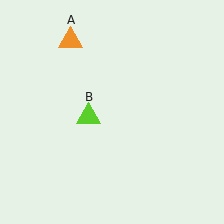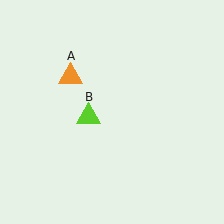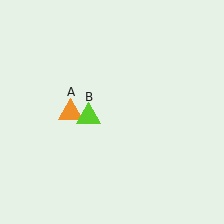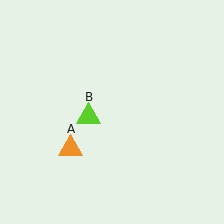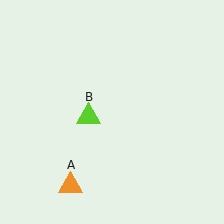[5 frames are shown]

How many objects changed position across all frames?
1 object changed position: orange triangle (object A).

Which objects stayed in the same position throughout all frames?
Lime triangle (object B) remained stationary.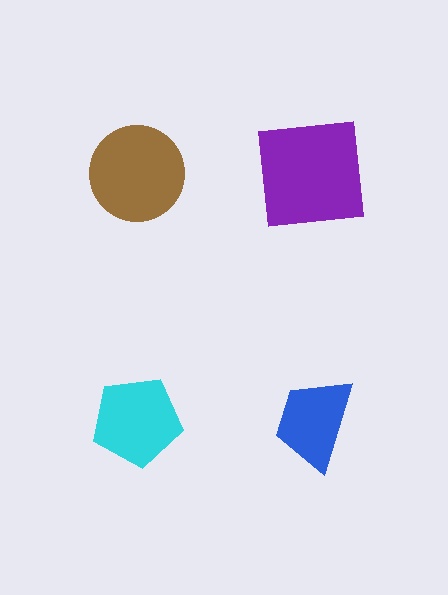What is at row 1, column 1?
A brown circle.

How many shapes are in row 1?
2 shapes.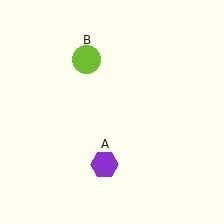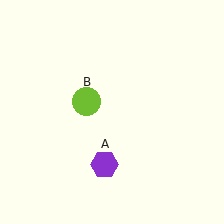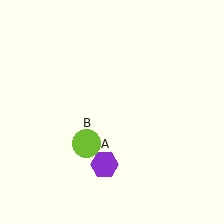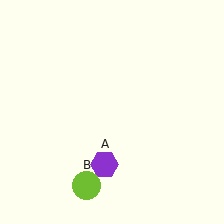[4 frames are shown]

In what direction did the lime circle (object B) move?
The lime circle (object B) moved down.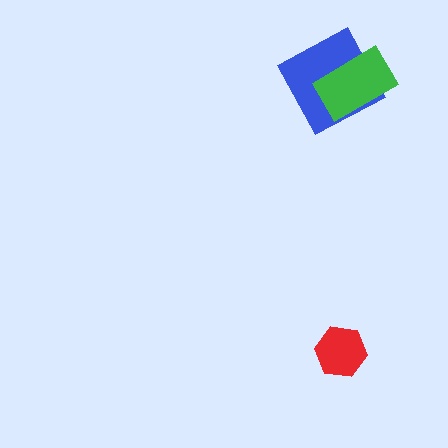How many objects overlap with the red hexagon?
0 objects overlap with the red hexagon.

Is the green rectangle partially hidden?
No, no other shape covers it.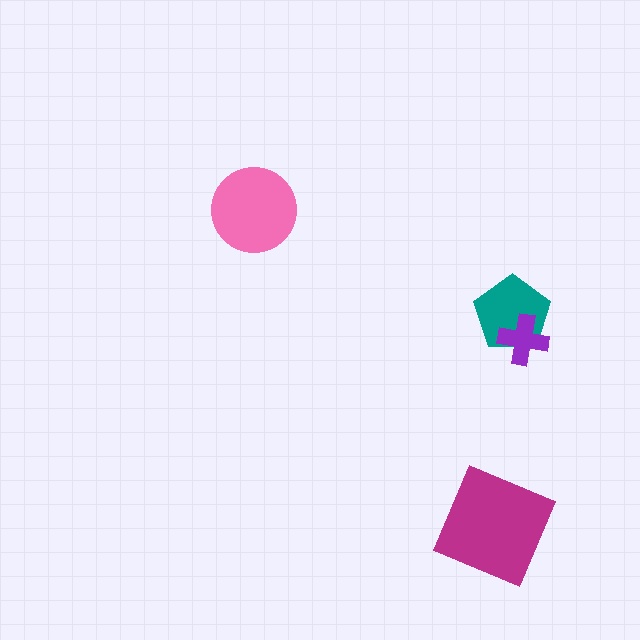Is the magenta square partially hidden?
No, no other shape covers it.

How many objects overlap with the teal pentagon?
1 object overlaps with the teal pentagon.